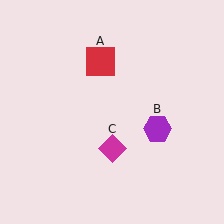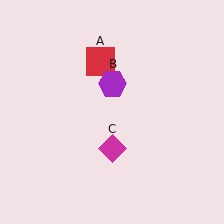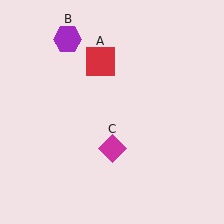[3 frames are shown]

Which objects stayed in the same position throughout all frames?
Red square (object A) and magenta diamond (object C) remained stationary.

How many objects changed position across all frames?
1 object changed position: purple hexagon (object B).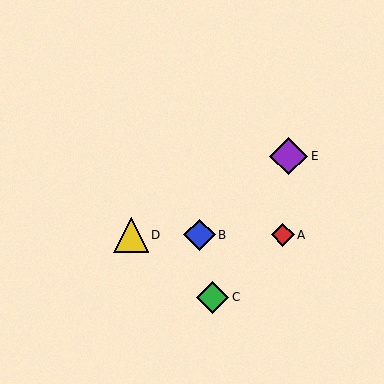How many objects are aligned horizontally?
3 objects (A, B, D) are aligned horizontally.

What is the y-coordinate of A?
Object A is at y≈235.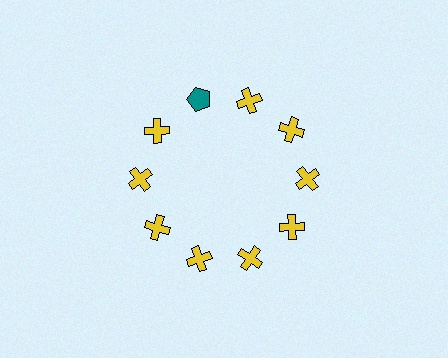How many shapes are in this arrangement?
There are 10 shapes arranged in a ring pattern.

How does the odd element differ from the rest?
It differs in both color (teal instead of yellow) and shape (pentagon instead of cross).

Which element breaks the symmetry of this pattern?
The teal pentagon at roughly the 11 o'clock position breaks the symmetry. All other shapes are yellow crosses.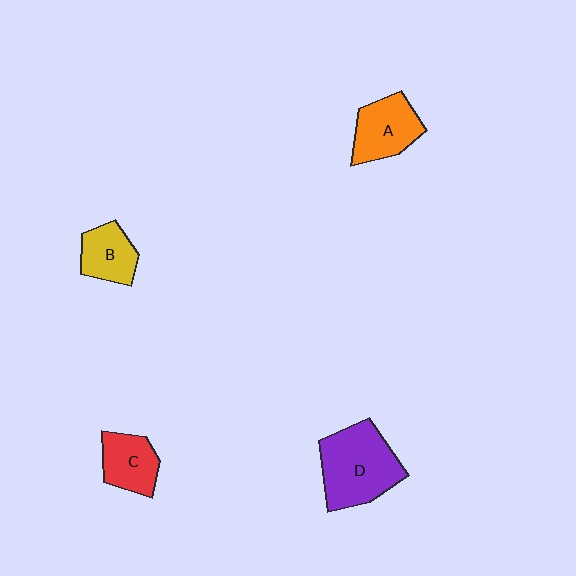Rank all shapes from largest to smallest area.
From largest to smallest: D (purple), A (orange), C (red), B (yellow).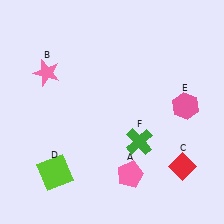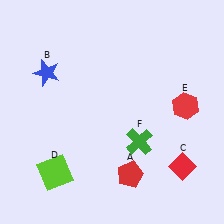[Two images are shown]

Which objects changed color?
A changed from pink to red. B changed from pink to blue. E changed from pink to red.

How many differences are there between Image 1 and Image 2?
There are 3 differences between the two images.